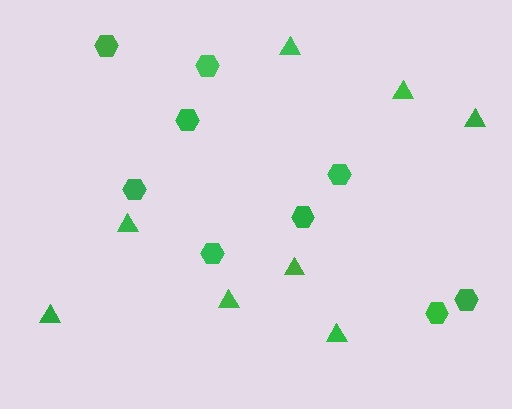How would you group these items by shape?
There are 2 groups: one group of triangles (8) and one group of hexagons (9).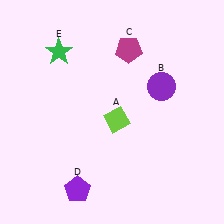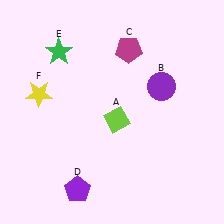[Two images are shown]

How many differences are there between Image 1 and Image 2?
There is 1 difference between the two images.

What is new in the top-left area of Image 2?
A yellow star (F) was added in the top-left area of Image 2.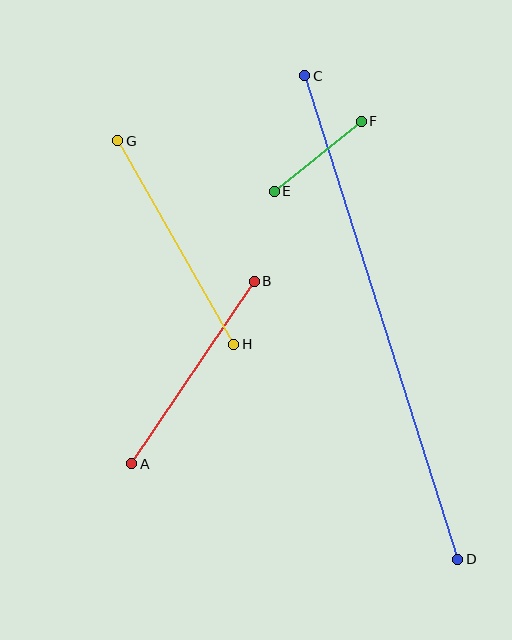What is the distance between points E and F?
The distance is approximately 112 pixels.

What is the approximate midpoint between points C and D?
The midpoint is at approximately (381, 317) pixels.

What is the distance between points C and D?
The distance is approximately 507 pixels.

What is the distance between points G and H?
The distance is approximately 234 pixels.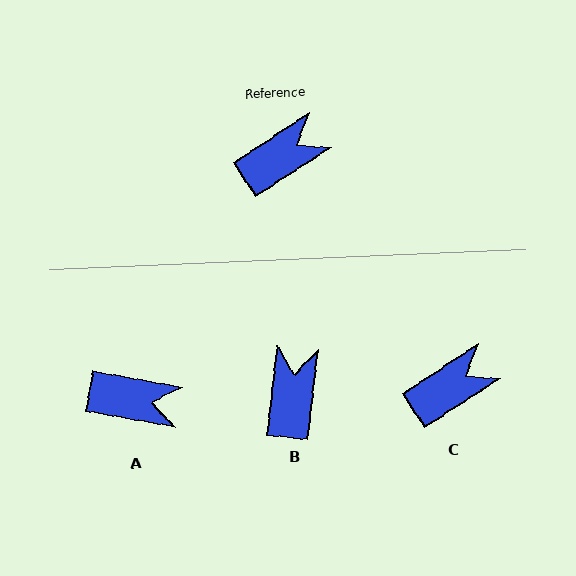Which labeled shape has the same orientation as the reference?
C.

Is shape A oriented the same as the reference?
No, it is off by about 43 degrees.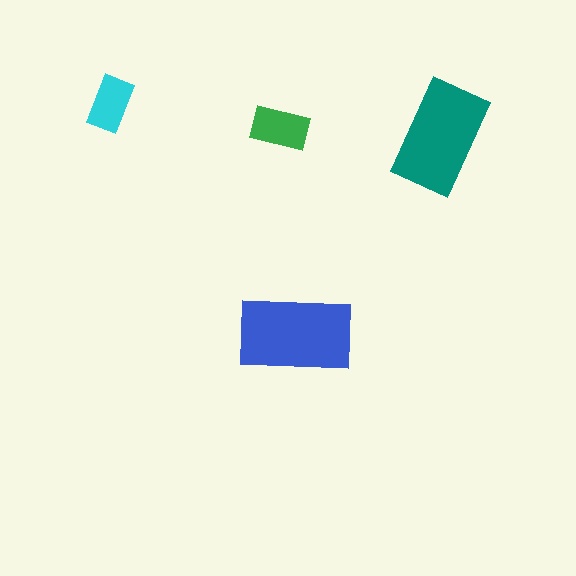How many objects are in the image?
There are 4 objects in the image.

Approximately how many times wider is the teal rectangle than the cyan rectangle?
About 2 times wider.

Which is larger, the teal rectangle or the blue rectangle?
The blue one.